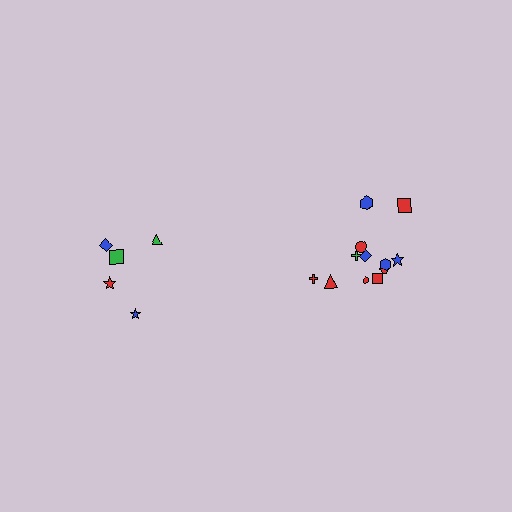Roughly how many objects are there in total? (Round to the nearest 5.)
Roughly 15 objects in total.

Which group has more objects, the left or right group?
The right group.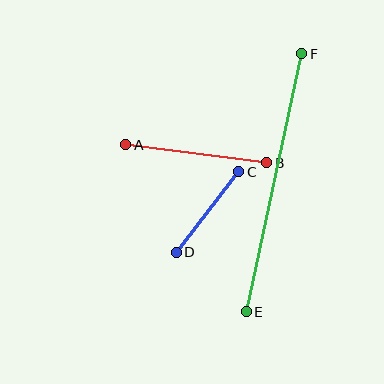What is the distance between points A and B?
The distance is approximately 142 pixels.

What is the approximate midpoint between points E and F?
The midpoint is at approximately (274, 182) pixels.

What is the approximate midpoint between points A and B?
The midpoint is at approximately (196, 154) pixels.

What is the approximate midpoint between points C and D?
The midpoint is at approximately (208, 212) pixels.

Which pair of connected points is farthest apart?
Points E and F are farthest apart.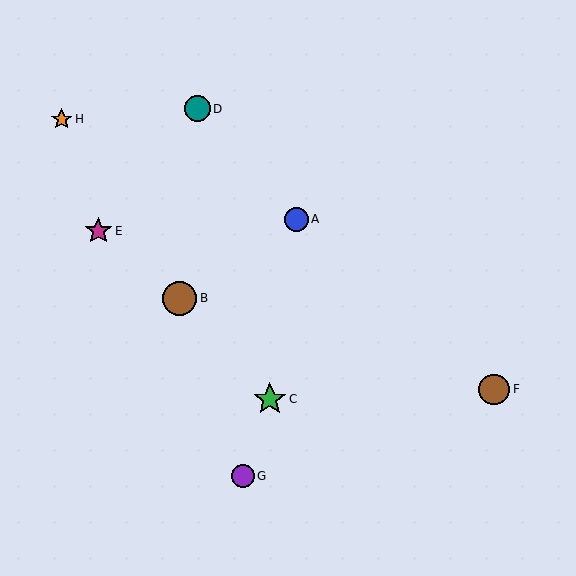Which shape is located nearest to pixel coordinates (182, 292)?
The brown circle (labeled B) at (180, 298) is nearest to that location.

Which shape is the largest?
The brown circle (labeled B) is the largest.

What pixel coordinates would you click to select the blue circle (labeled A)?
Click at (296, 219) to select the blue circle A.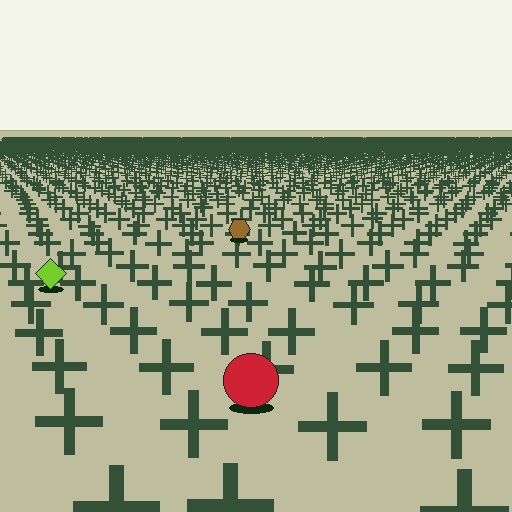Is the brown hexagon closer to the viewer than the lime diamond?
No. The lime diamond is closer — you can tell from the texture gradient: the ground texture is coarser near it.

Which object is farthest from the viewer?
The brown hexagon is farthest from the viewer. It appears smaller and the ground texture around it is denser.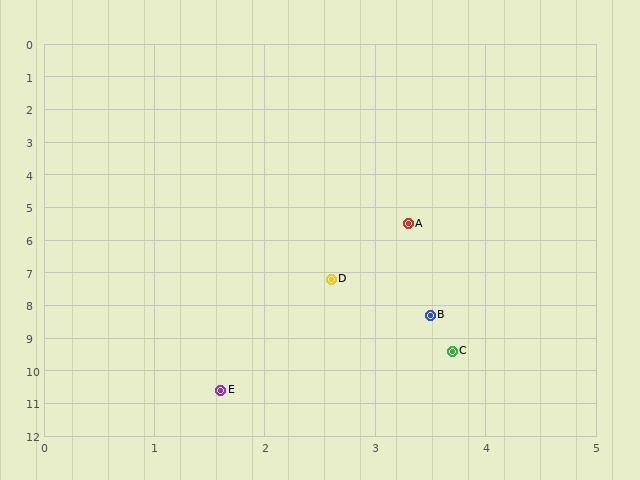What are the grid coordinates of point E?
Point E is at approximately (1.6, 10.6).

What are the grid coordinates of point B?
Point B is at approximately (3.5, 8.3).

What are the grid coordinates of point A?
Point A is at approximately (3.3, 5.5).